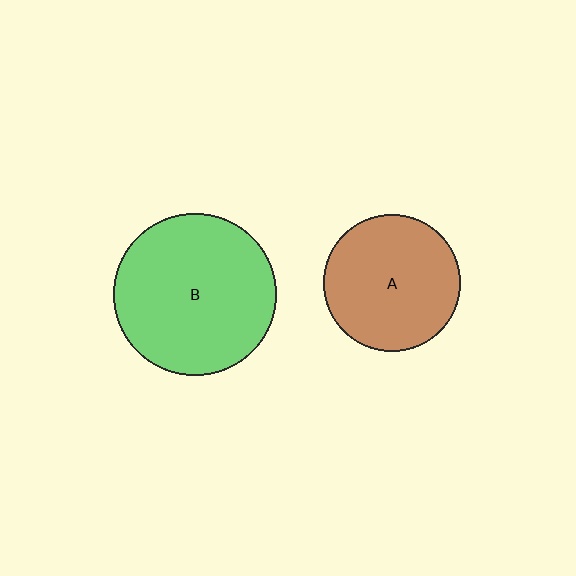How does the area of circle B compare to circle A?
Approximately 1.4 times.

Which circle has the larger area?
Circle B (green).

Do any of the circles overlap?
No, none of the circles overlap.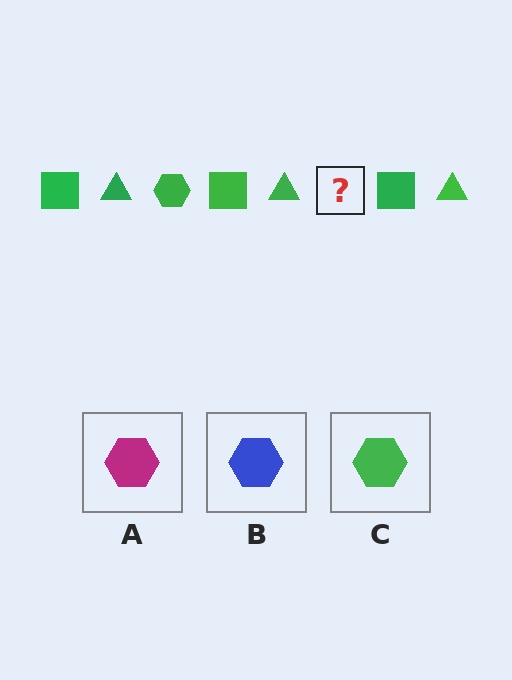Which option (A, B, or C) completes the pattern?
C.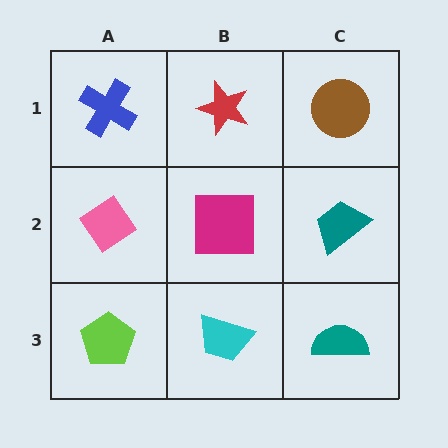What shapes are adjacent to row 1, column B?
A magenta square (row 2, column B), a blue cross (row 1, column A), a brown circle (row 1, column C).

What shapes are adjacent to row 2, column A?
A blue cross (row 1, column A), a lime pentagon (row 3, column A), a magenta square (row 2, column B).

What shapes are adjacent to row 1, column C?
A teal trapezoid (row 2, column C), a red star (row 1, column B).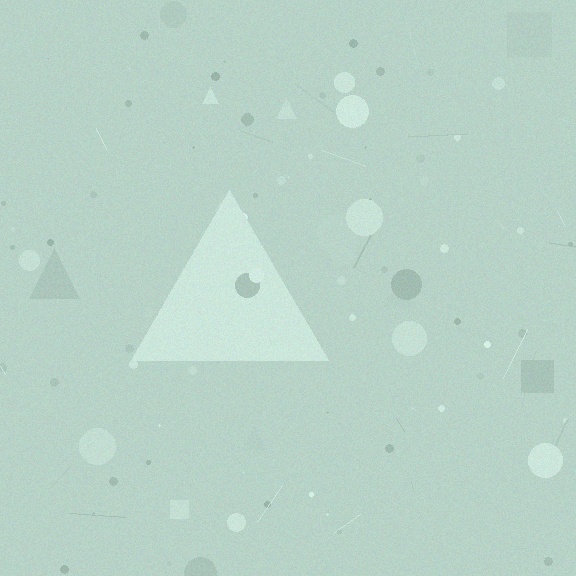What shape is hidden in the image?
A triangle is hidden in the image.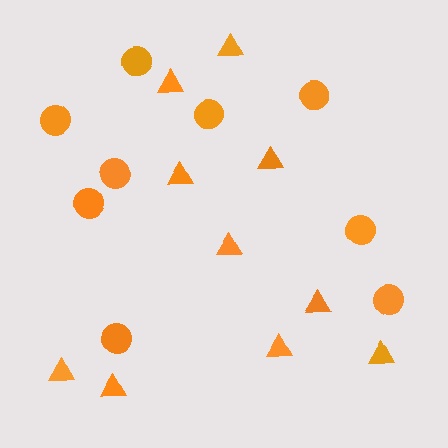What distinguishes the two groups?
There are 2 groups: one group of triangles (10) and one group of circles (9).